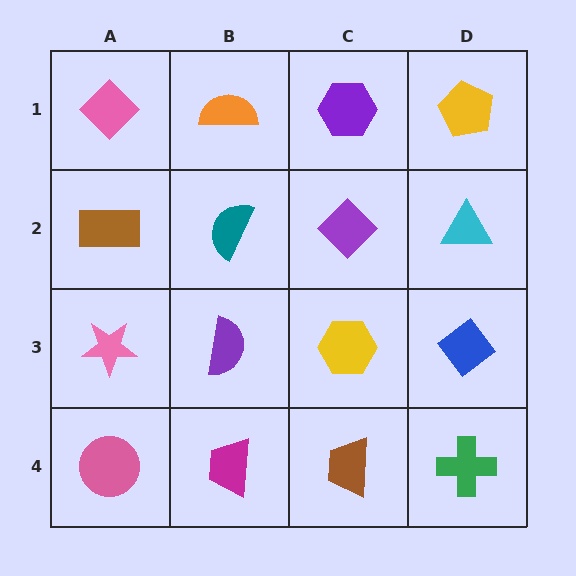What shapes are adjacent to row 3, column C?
A purple diamond (row 2, column C), a brown trapezoid (row 4, column C), a purple semicircle (row 3, column B), a blue diamond (row 3, column D).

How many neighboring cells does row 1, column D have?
2.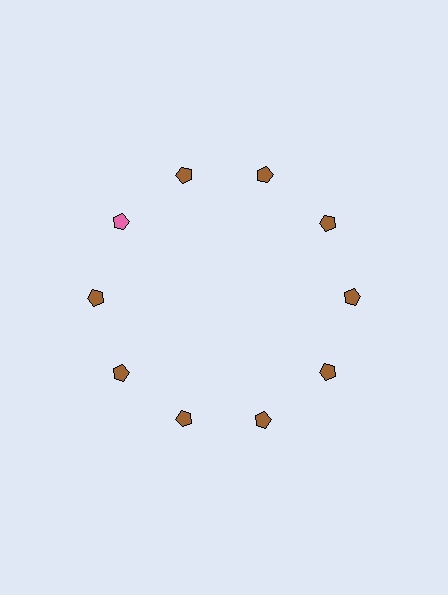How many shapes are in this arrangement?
There are 10 shapes arranged in a ring pattern.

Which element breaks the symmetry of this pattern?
The pink pentagon at roughly the 10 o'clock position breaks the symmetry. All other shapes are brown pentagons.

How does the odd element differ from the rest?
It has a different color: pink instead of brown.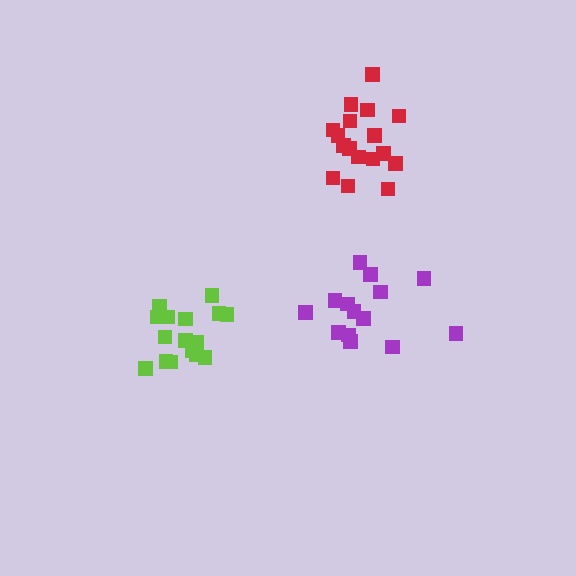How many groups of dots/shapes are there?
There are 3 groups.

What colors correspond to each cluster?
The clusters are colored: red, lime, purple.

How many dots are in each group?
Group 1: 17 dots, Group 2: 17 dots, Group 3: 15 dots (49 total).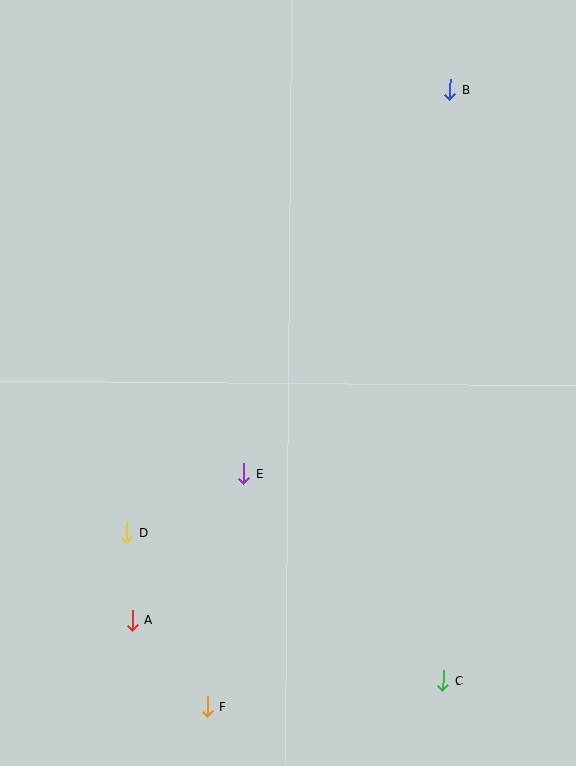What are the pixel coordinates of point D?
Point D is at (126, 532).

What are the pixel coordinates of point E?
Point E is at (244, 474).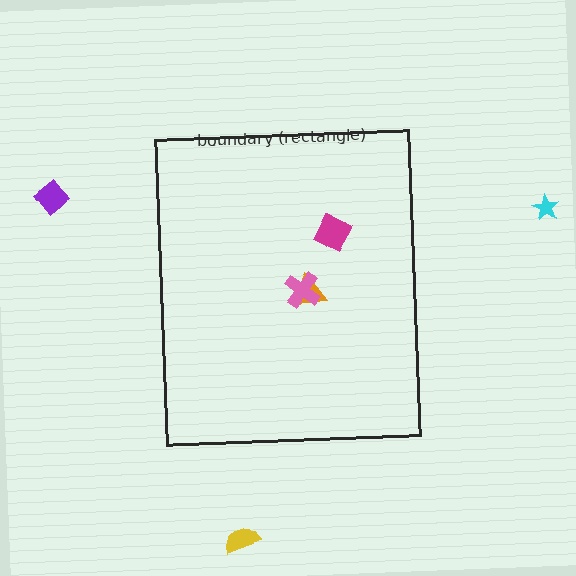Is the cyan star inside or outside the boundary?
Outside.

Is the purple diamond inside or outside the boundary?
Outside.